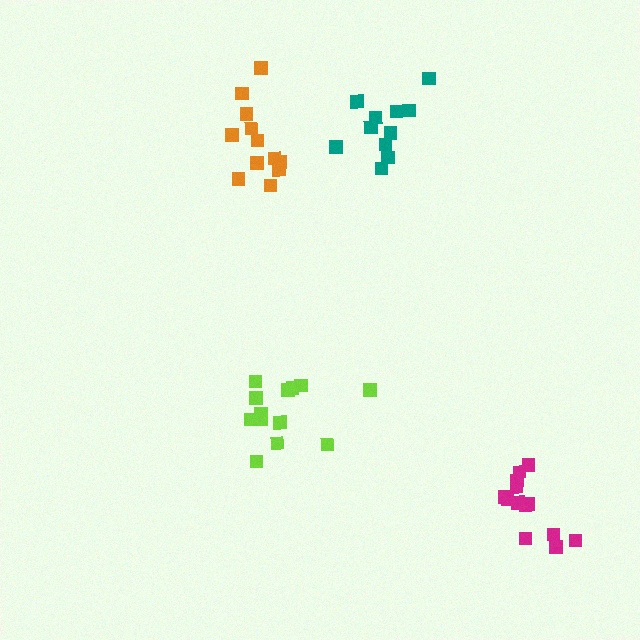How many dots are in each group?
Group 1: 13 dots, Group 2: 12 dots, Group 3: 11 dots, Group 4: 13 dots (49 total).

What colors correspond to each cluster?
The clusters are colored: magenta, orange, teal, lime.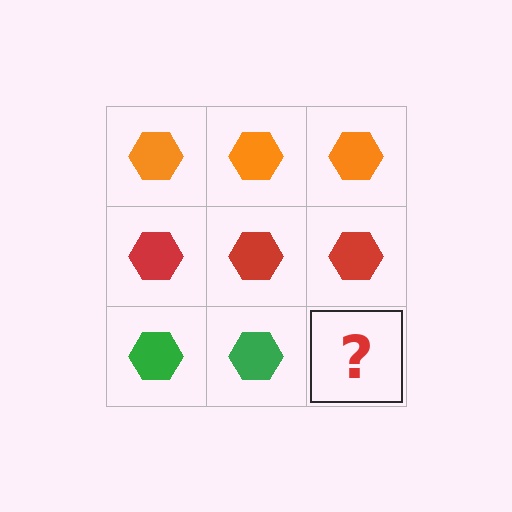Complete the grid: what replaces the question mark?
The question mark should be replaced with a green hexagon.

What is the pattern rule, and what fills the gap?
The rule is that each row has a consistent color. The gap should be filled with a green hexagon.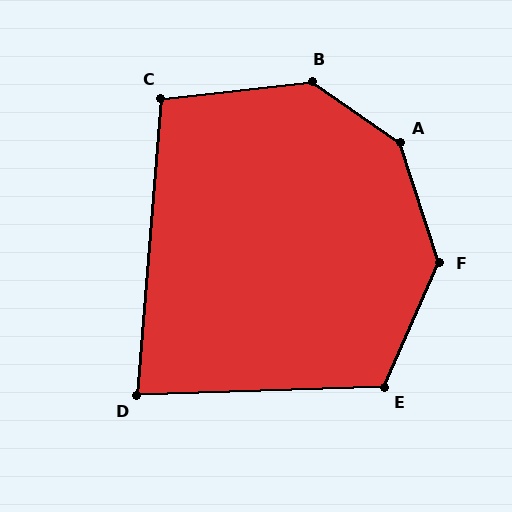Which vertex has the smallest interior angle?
D, at approximately 83 degrees.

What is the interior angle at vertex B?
Approximately 138 degrees (obtuse).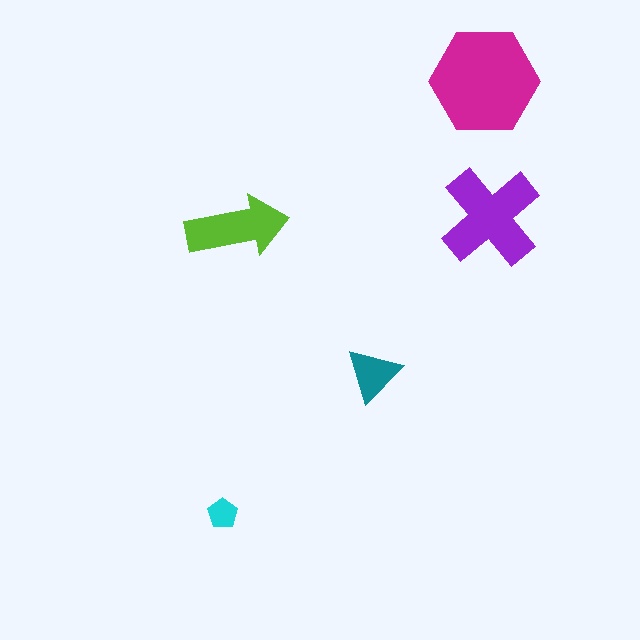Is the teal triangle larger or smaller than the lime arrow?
Smaller.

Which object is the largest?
The magenta hexagon.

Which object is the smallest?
The cyan pentagon.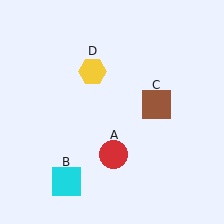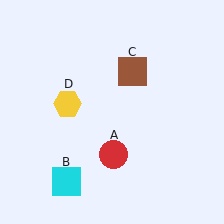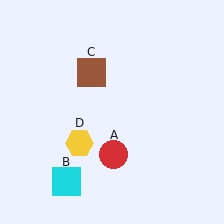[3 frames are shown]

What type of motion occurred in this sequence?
The brown square (object C), yellow hexagon (object D) rotated counterclockwise around the center of the scene.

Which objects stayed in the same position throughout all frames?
Red circle (object A) and cyan square (object B) remained stationary.